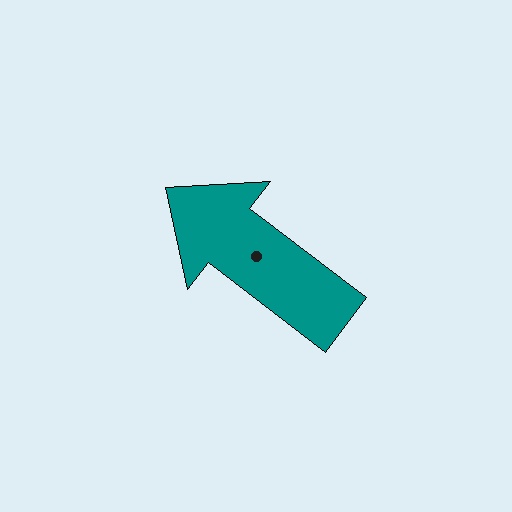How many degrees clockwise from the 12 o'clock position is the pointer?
Approximately 307 degrees.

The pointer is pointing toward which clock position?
Roughly 10 o'clock.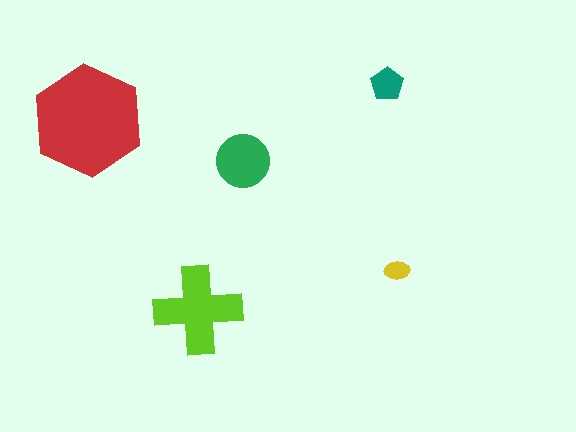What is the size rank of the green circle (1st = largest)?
3rd.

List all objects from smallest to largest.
The yellow ellipse, the teal pentagon, the green circle, the lime cross, the red hexagon.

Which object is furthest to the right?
The yellow ellipse is rightmost.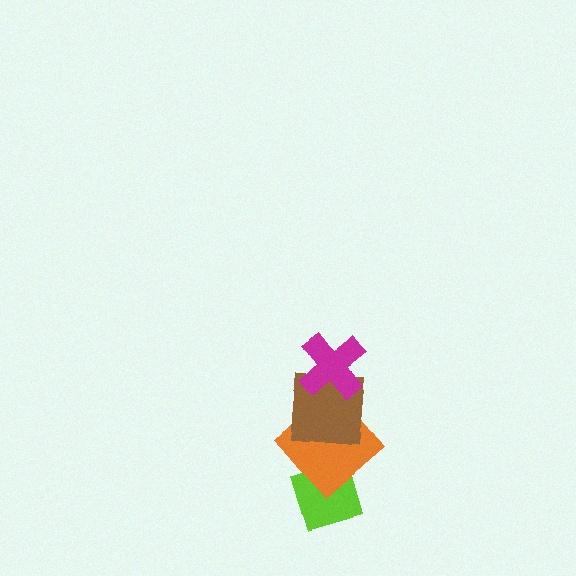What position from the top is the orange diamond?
The orange diamond is 3rd from the top.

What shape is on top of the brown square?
The magenta cross is on top of the brown square.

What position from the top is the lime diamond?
The lime diamond is 4th from the top.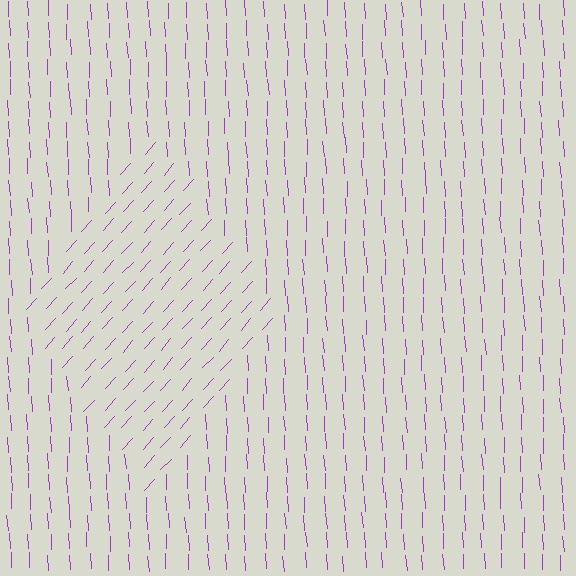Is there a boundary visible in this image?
Yes, there is a texture boundary formed by a change in line orientation.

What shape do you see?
I see a diamond.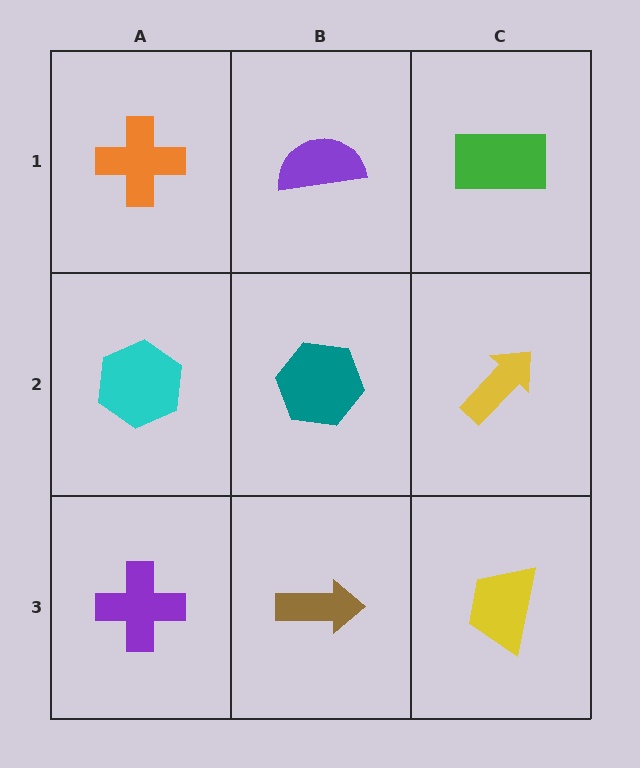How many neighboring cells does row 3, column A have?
2.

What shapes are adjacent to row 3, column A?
A cyan hexagon (row 2, column A), a brown arrow (row 3, column B).